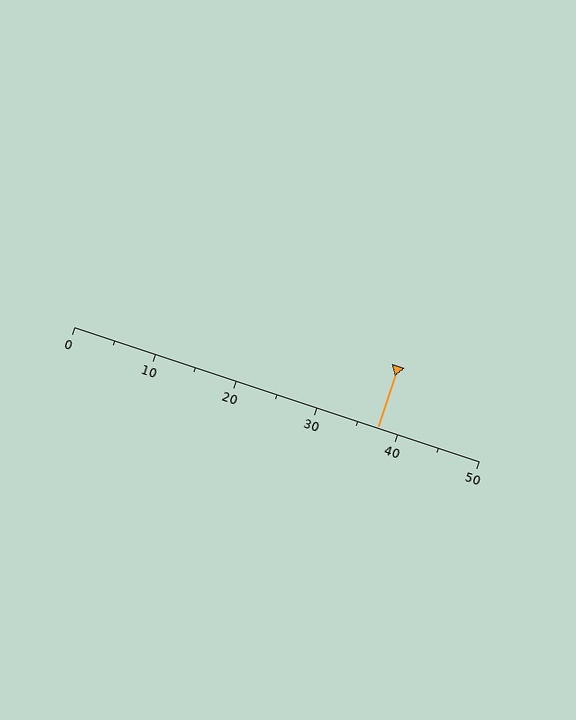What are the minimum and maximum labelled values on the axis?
The axis runs from 0 to 50.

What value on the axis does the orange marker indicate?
The marker indicates approximately 37.5.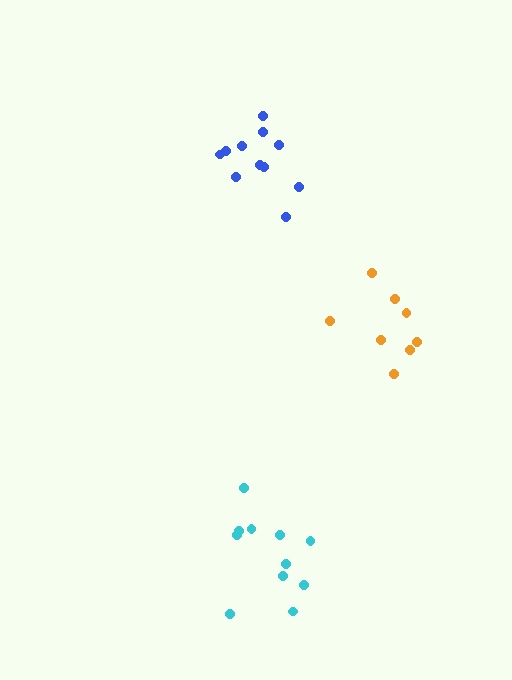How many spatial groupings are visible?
There are 3 spatial groupings.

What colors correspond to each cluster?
The clusters are colored: blue, cyan, orange.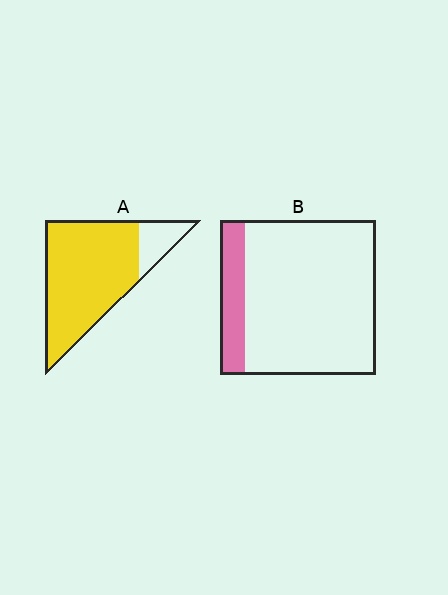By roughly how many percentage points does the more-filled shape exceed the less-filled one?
By roughly 70 percentage points (A over B).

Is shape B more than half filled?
No.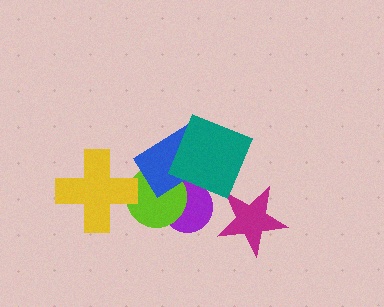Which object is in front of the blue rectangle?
The teal diamond is in front of the blue rectangle.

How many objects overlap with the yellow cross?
1 object overlaps with the yellow cross.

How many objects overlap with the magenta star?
0 objects overlap with the magenta star.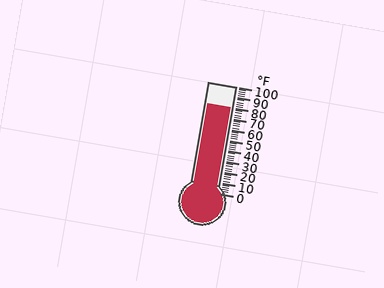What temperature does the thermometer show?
The thermometer shows approximately 80°F.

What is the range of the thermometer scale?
The thermometer scale ranges from 0°F to 100°F.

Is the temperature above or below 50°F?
The temperature is above 50°F.